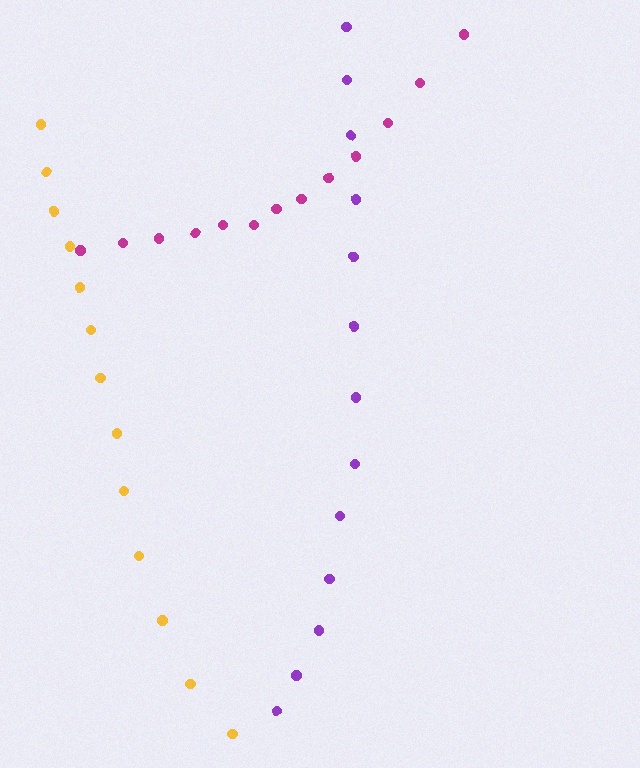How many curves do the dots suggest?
There are 3 distinct paths.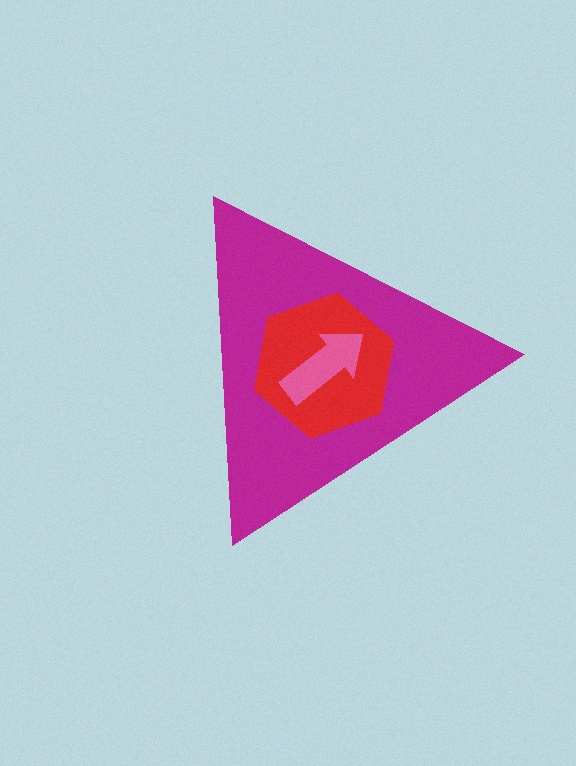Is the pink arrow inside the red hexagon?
Yes.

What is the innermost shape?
The pink arrow.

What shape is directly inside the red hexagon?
The pink arrow.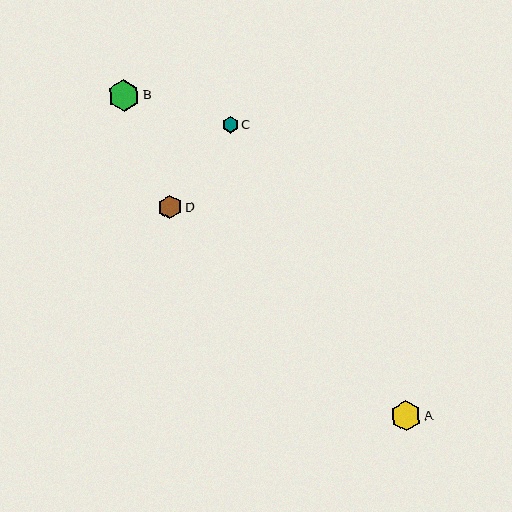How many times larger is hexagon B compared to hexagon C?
Hexagon B is approximately 1.9 times the size of hexagon C.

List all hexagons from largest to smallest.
From largest to smallest: B, A, D, C.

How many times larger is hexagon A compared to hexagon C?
Hexagon A is approximately 1.8 times the size of hexagon C.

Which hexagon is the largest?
Hexagon B is the largest with a size of approximately 32 pixels.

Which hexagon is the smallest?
Hexagon C is the smallest with a size of approximately 16 pixels.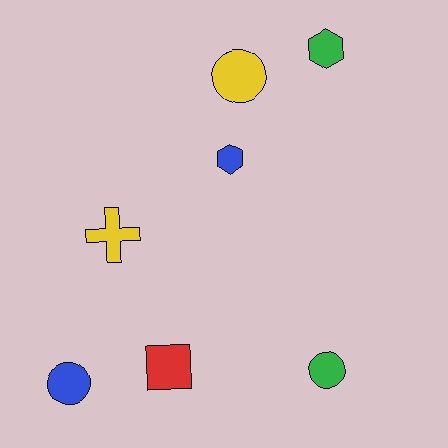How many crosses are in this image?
There is 1 cross.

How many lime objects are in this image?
There are no lime objects.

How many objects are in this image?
There are 7 objects.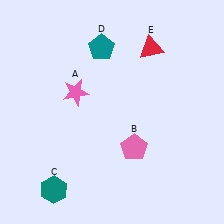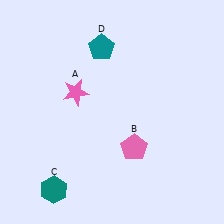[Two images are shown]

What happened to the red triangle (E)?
The red triangle (E) was removed in Image 2. It was in the top-right area of Image 1.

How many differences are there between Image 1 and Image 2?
There is 1 difference between the two images.